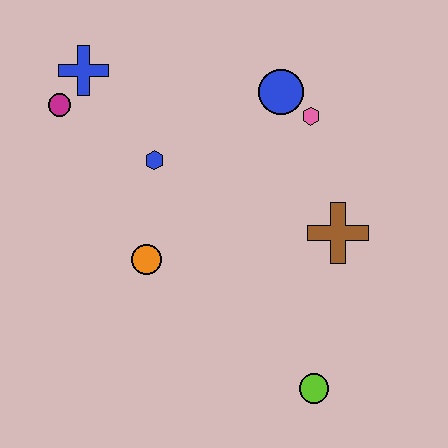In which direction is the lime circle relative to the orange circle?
The lime circle is to the right of the orange circle.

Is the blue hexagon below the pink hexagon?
Yes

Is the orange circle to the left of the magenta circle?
No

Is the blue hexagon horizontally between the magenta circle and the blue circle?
Yes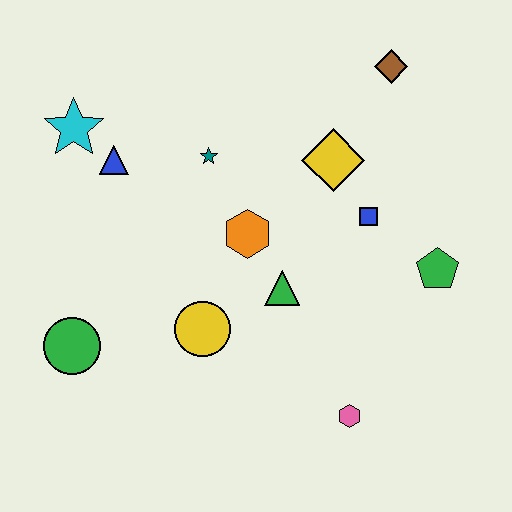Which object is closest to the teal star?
The orange hexagon is closest to the teal star.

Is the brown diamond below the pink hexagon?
No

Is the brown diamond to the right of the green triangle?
Yes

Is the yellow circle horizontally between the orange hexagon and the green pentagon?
No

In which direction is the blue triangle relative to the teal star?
The blue triangle is to the left of the teal star.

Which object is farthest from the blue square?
The green circle is farthest from the blue square.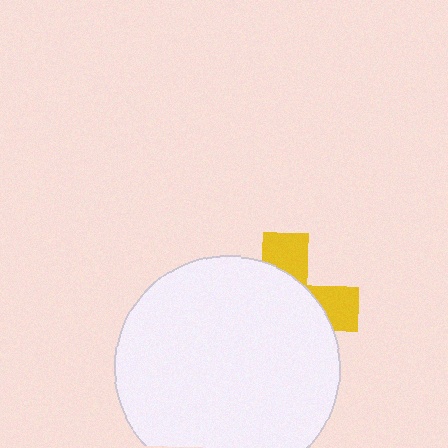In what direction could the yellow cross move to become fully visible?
The yellow cross could move toward the upper-right. That would shift it out from behind the white circle entirely.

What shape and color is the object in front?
The object in front is a white circle.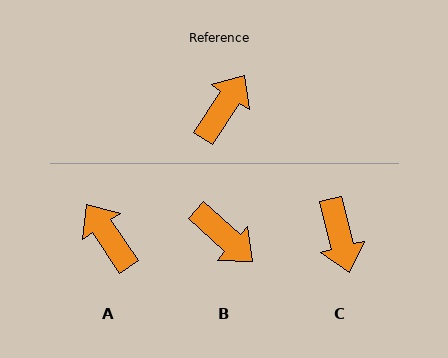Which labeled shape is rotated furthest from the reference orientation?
C, about 132 degrees away.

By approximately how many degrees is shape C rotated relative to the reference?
Approximately 132 degrees clockwise.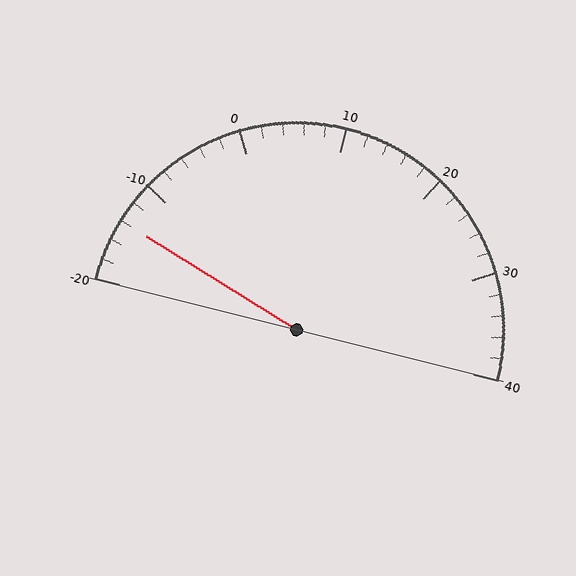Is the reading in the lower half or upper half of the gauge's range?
The reading is in the lower half of the range (-20 to 40).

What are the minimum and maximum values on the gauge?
The gauge ranges from -20 to 40.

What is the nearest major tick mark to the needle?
The nearest major tick mark is -10.